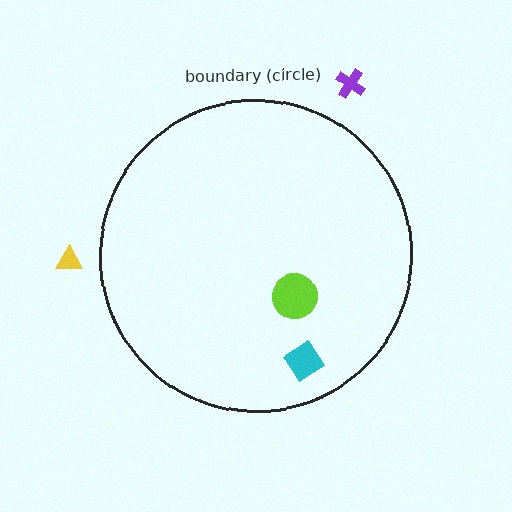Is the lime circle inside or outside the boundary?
Inside.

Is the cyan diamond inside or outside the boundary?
Inside.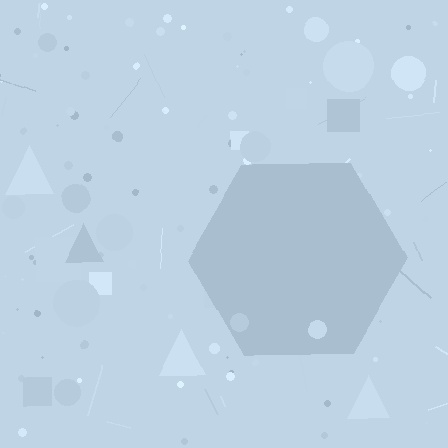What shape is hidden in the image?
A hexagon is hidden in the image.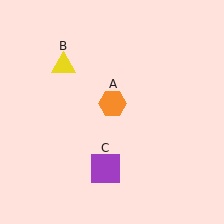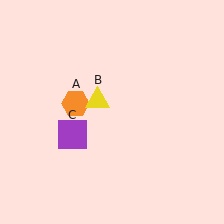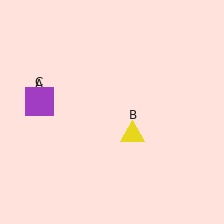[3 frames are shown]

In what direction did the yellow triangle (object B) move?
The yellow triangle (object B) moved down and to the right.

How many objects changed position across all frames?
3 objects changed position: orange hexagon (object A), yellow triangle (object B), purple square (object C).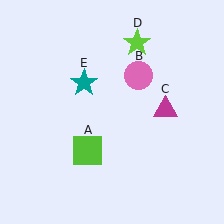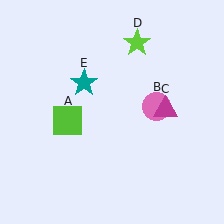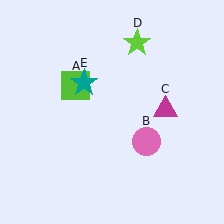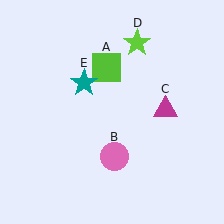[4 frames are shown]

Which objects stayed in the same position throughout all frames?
Magenta triangle (object C) and lime star (object D) and teal star (object E) remained stationary.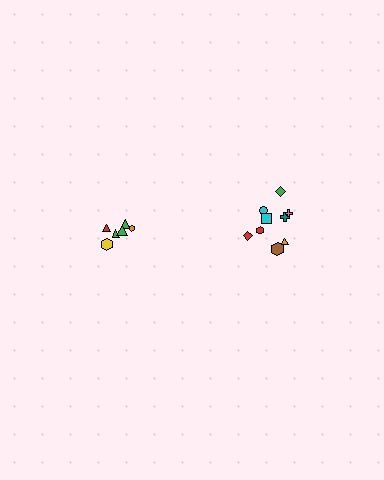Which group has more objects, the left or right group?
The right group.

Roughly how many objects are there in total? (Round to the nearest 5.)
Roughly 15 objects in total.